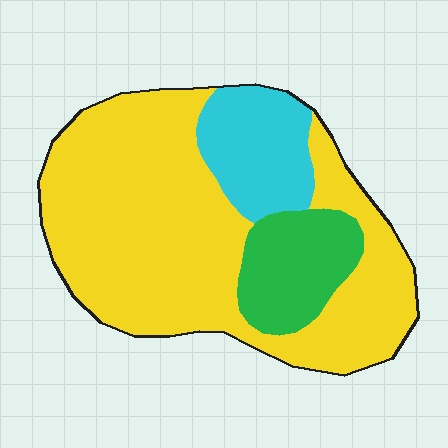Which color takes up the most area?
Yellow, at roughly 70%.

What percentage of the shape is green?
Green takes up less than a sixth of the shape.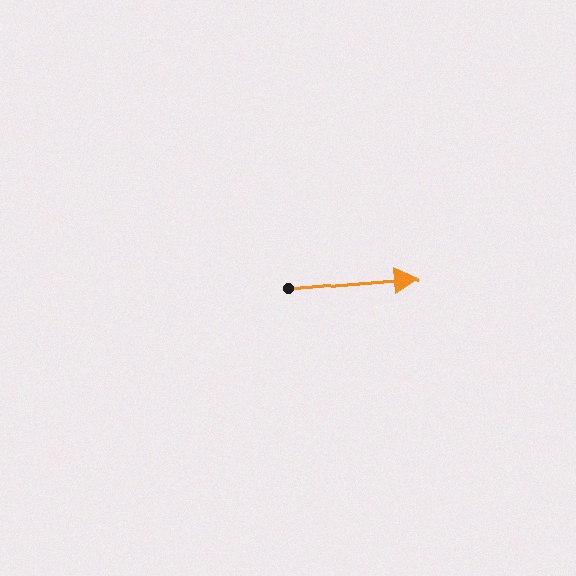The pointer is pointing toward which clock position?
Roughly 3 o'clock.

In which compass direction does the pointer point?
East.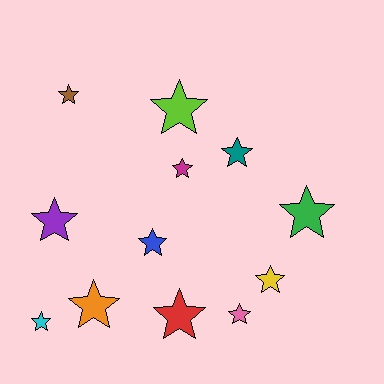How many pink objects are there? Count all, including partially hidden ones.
There is 1 pink object.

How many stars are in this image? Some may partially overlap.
There are 12 stars.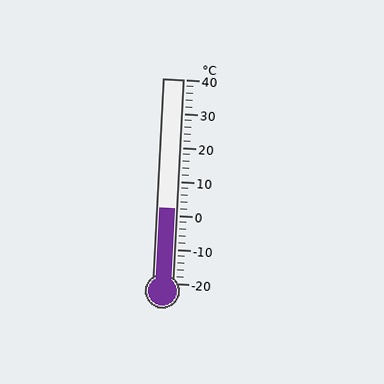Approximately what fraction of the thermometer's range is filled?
The thermometer is filled to approximately 35% of its range.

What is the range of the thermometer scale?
The thermometer scale ranges from -20°C to 40°C.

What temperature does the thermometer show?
The thermometer shows approximately 2°C.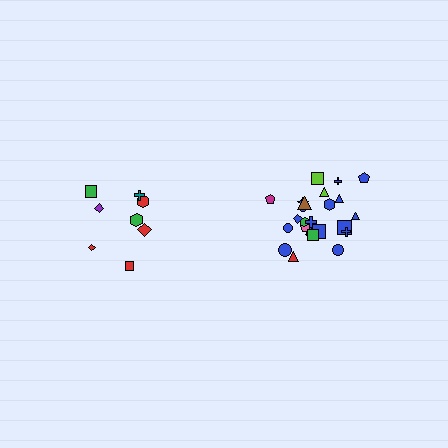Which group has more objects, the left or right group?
The right group.